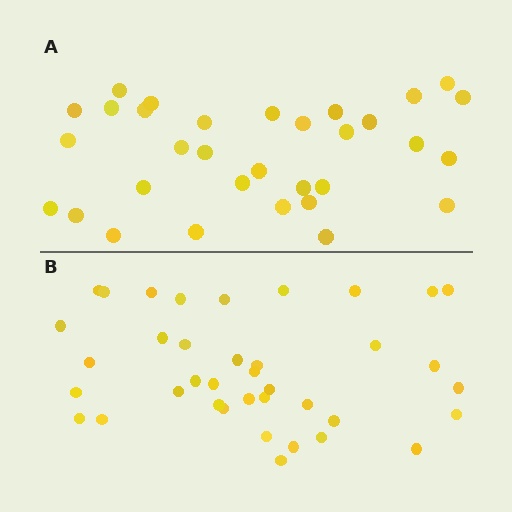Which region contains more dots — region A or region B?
Region B (the bottom region) has more dots.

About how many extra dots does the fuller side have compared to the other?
Region B has about 6 more dots than region A.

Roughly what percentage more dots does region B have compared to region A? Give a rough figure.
About 20% more.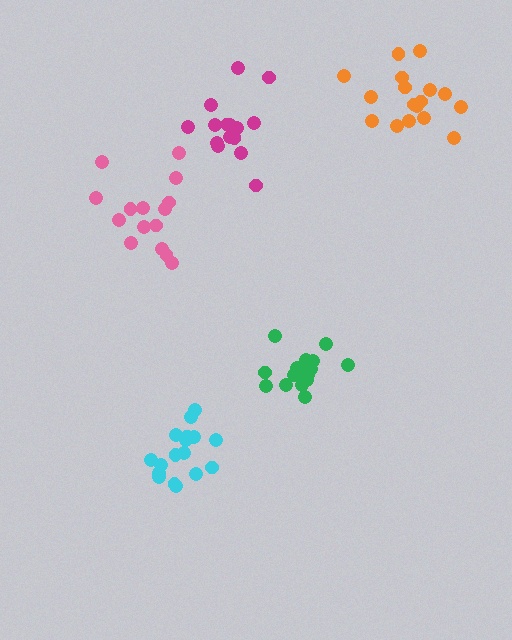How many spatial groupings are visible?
There are 5 spatial groupings.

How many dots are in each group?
Group 1: 17 dots, Group 2: 15 dots, Group 3: 17 dots, Group 4: 15 dots, Group 5: 18 dots (82 total).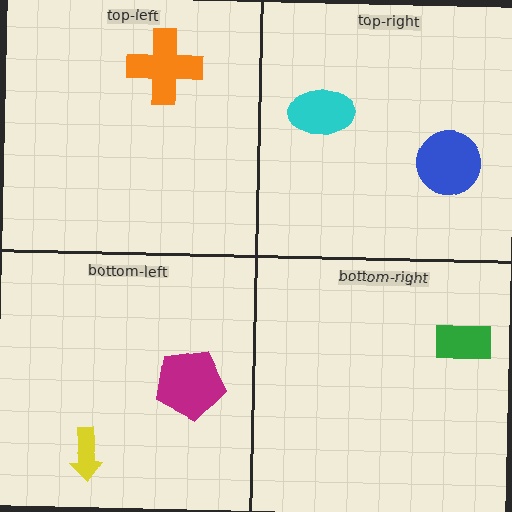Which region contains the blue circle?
The top-right region.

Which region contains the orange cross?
The top-left region.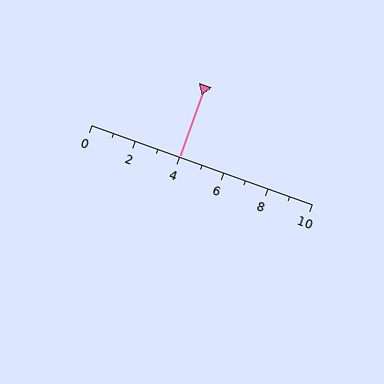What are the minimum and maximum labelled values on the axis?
The axis runs from 0 to 10.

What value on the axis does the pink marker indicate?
The marker indicates approximately 4.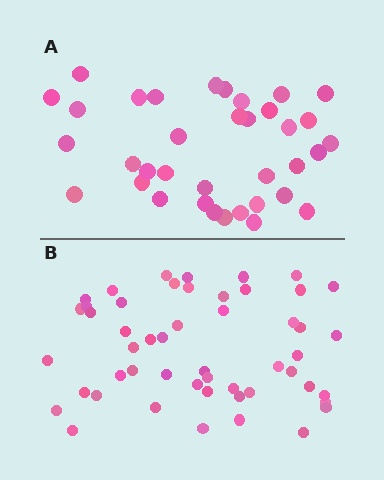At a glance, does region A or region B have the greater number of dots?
Region B (the bottom region) has more dots.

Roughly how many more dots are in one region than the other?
Region B has approximately 15 more dots than region A.